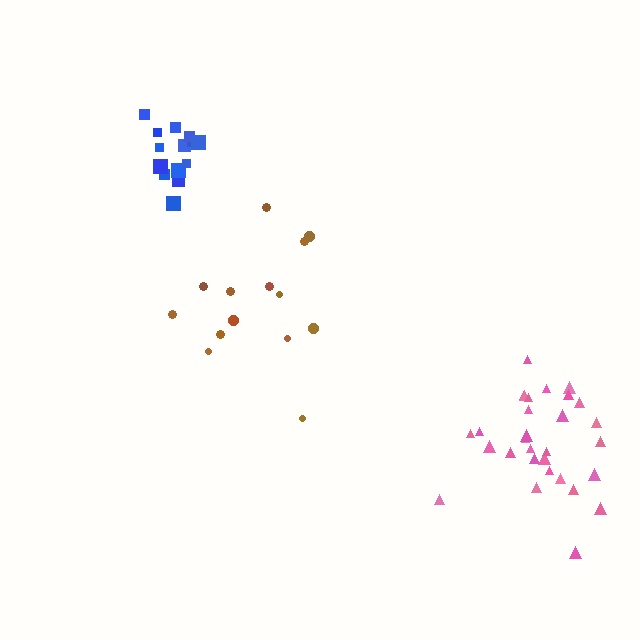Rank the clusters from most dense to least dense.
blue, pink, brown.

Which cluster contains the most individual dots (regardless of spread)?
Pink (30).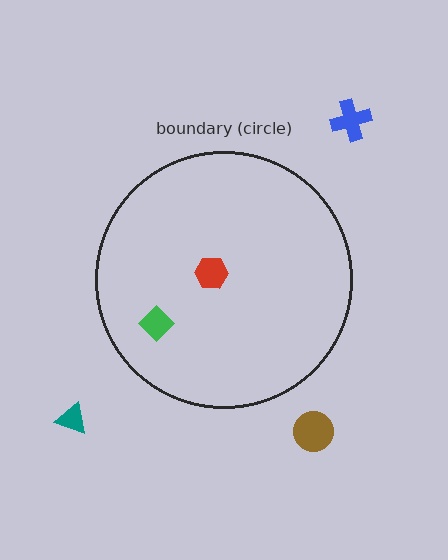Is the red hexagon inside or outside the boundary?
Inside.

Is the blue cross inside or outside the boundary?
Outside.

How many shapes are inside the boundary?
2 inside, 3 outside.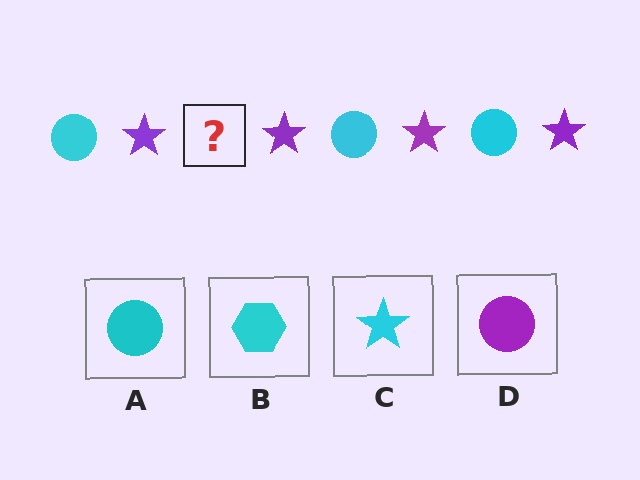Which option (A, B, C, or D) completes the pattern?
A.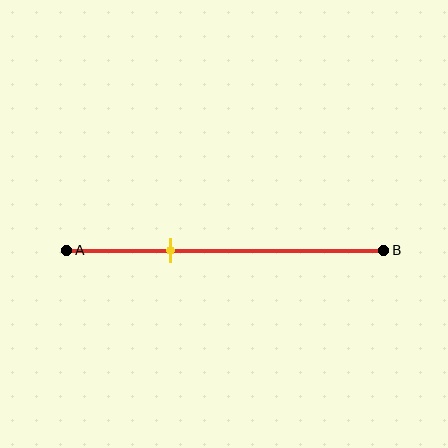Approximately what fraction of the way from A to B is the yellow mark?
The yellow mark is approximately 35% of the way from A to B.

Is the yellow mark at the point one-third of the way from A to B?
Yes, the mark is approximately at the one-third point.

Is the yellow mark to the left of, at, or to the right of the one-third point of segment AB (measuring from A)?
The yellow mark is approximately at the one-third point of segment AB.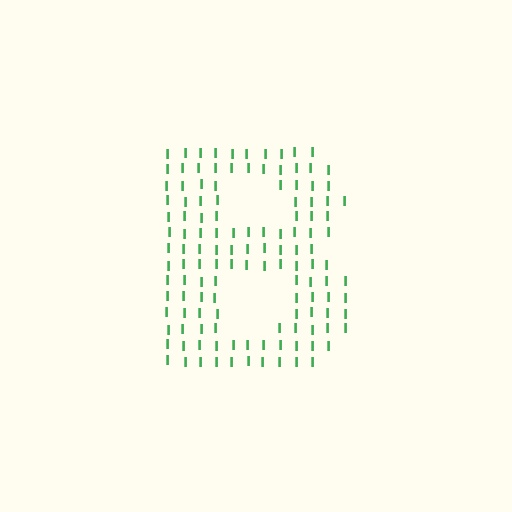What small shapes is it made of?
It is made of small letter I's.